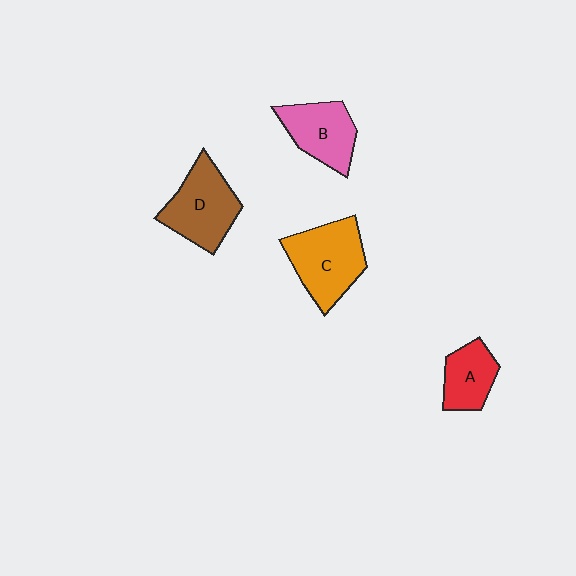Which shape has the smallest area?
Shape A (red).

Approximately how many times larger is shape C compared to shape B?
Approximately 1.3 times.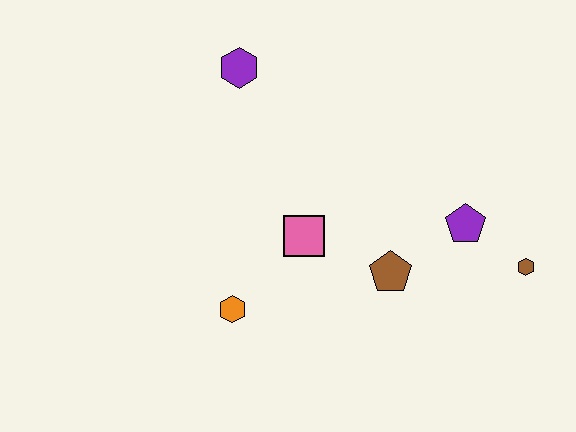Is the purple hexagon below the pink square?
No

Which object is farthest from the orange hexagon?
The brown hexagon is farthest from the orange hexagon.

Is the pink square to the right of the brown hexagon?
No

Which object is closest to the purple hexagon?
The pink square is closest to the purple hexagon.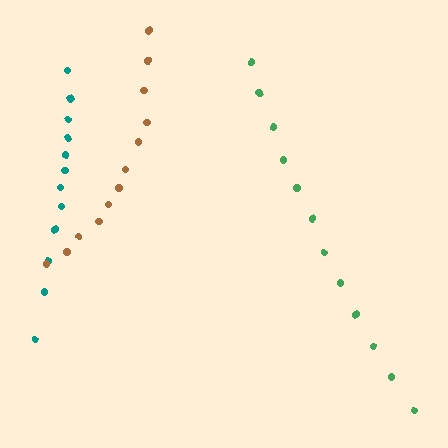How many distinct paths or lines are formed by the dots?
There are 3 distinct paths.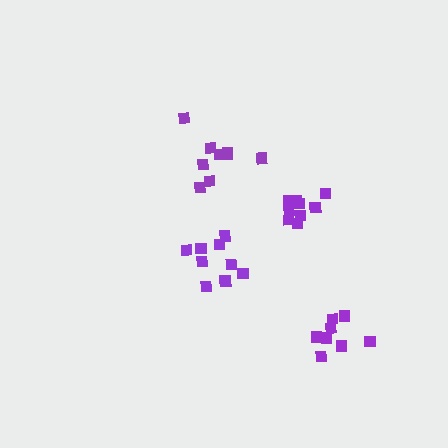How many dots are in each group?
Group 1: 9 dots, Group 2: 9 dots, Group 3: 9 dots, Group 4: 8 dots (35 total).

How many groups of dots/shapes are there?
There are 4 groups.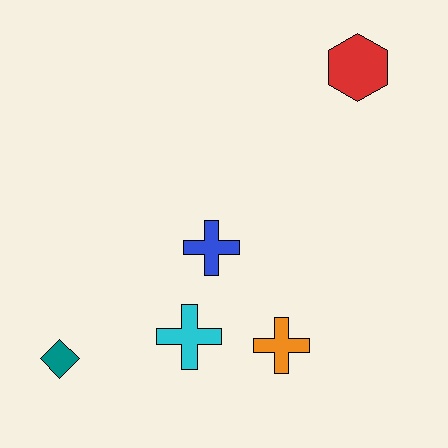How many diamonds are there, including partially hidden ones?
There is 1 diamond.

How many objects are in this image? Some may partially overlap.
There are 5 objects.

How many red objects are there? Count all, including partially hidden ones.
There is 1 red object.